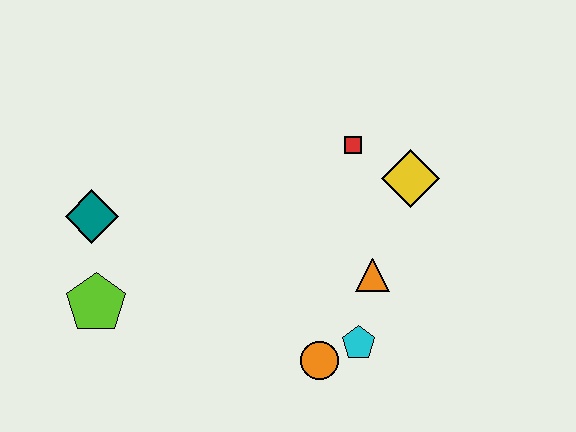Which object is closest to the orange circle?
The cyan pentagon is closest to the orange circle.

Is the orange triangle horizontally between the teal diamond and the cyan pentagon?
No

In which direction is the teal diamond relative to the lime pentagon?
The teal diamond is above the lime pentagon.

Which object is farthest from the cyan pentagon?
The teal diamond is farthest from the cyan pentagon.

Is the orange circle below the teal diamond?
Yes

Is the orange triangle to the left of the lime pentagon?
No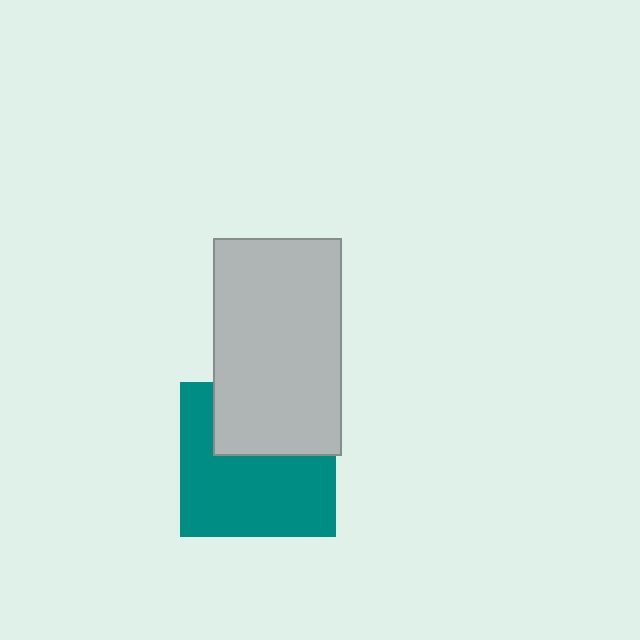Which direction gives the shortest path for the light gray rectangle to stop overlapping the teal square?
Moving up gives the shortest separation.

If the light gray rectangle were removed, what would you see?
You would see the complete teal square.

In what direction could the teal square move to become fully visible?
The teal square could move down. That would shift it out from behind the light gray rectangle entirely.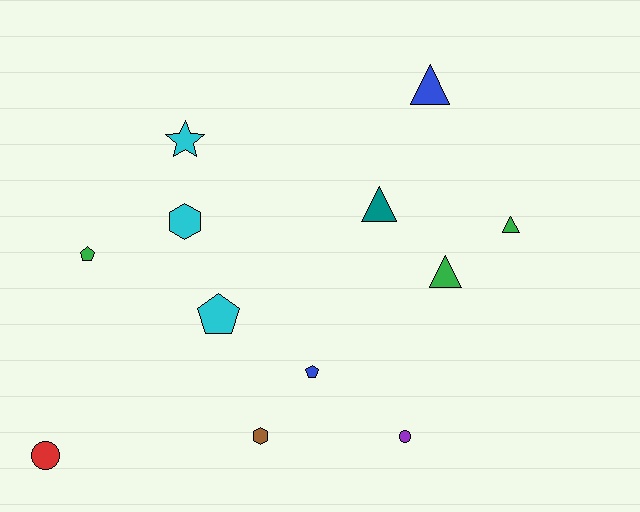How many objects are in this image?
There are 12 objects.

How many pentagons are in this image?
There are 3 pentagons.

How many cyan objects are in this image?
There are 3 cyan objects.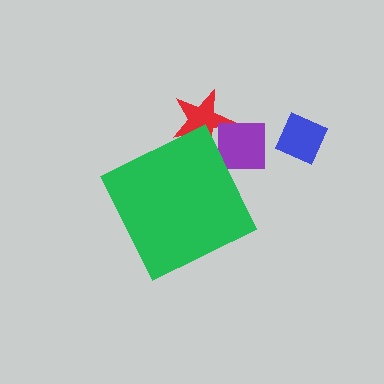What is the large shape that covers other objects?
A green diamond.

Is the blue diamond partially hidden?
No, the blue diamond is fully visible.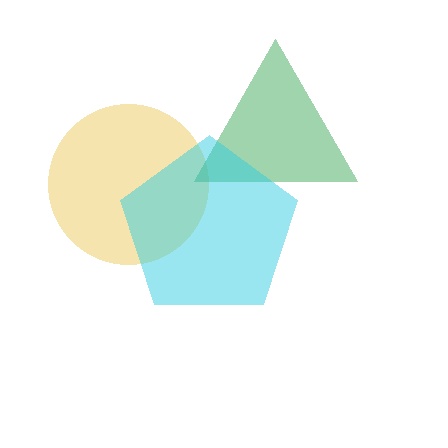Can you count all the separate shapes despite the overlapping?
Yes, there are 3 separate shapes.